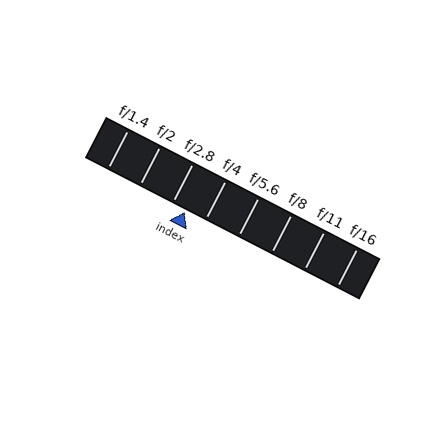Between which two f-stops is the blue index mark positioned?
The index mark is between f/2.8 and f/4.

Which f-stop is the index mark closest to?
The index mark is closest to f/2.8.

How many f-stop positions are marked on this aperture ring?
There are 8 f-stop positions marked.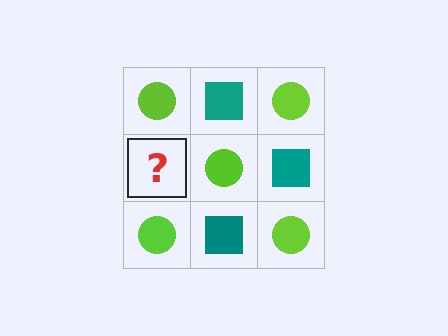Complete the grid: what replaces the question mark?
The question mark should be replaced with a teal square.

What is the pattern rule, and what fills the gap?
The rule is that it alternates lime circle and teal square in a checkerboard pattern. The gap should be filled with a teal square.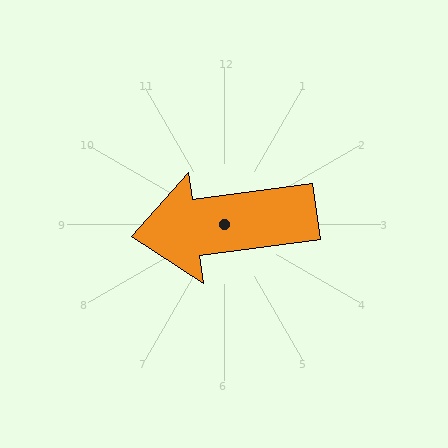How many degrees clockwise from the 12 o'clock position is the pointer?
Approximately 262 degrees.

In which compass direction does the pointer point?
West.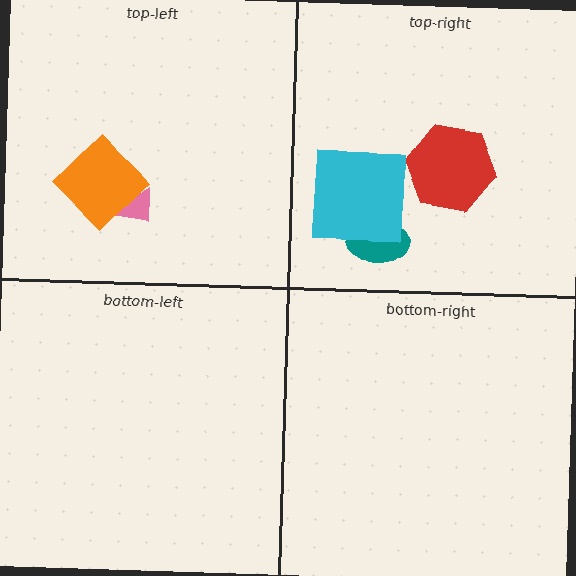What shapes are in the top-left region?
The pink arrow, the orange diamond.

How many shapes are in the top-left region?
2.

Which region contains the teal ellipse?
The top-right region.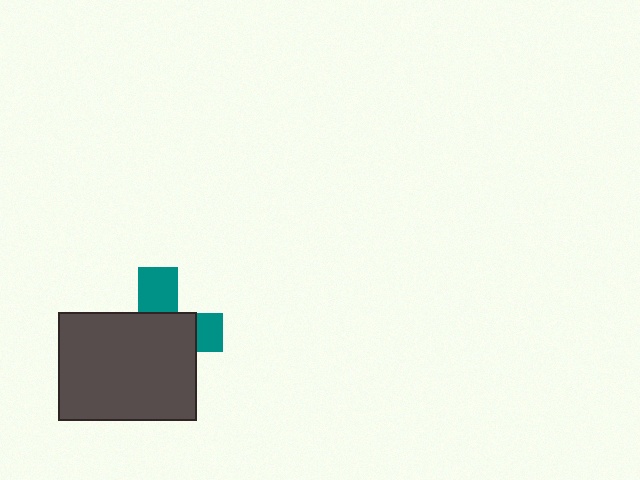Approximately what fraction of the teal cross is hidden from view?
Roughly 68% of the teal cross is hidden behind the dark gray rectangle.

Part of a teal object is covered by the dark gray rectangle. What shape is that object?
It is a cross.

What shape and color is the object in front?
The object in front is a dark gray rectangle.